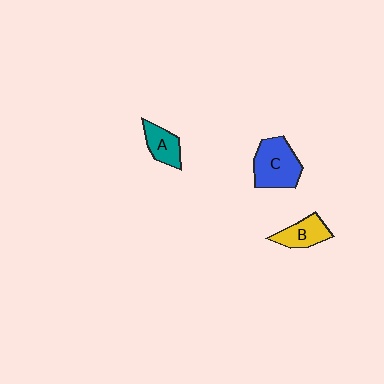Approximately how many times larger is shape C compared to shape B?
Approximately 1.5 times.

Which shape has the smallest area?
Shape A (teal).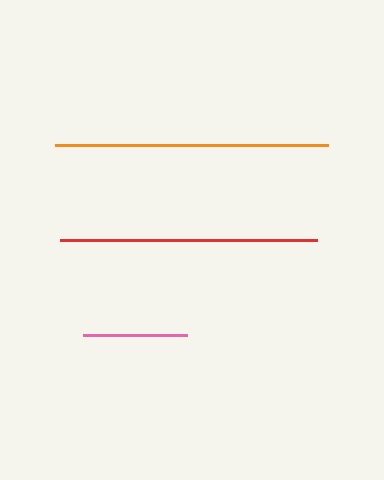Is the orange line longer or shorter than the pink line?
The orange line is longer than the pink line.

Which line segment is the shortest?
The pink line is the shortest at approximately 105 pixels.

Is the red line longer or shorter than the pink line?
The red line is longer than the pink line.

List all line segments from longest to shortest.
From longest to shortest: orange, red, pink.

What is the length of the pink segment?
The pink segment is approximately 105 pixels long.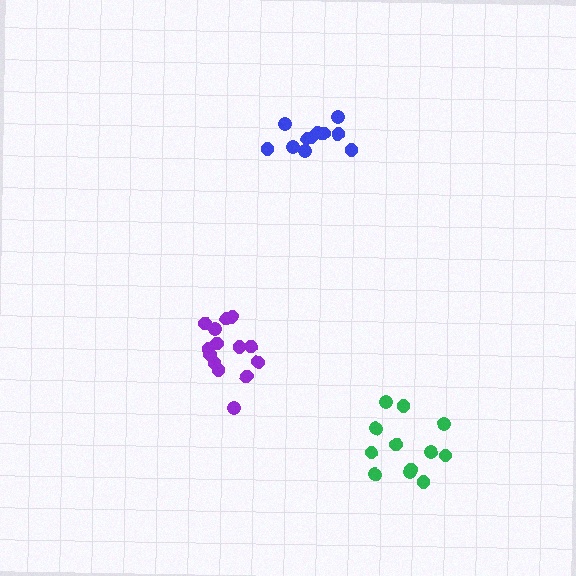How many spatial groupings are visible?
There are 3 spatial groupings.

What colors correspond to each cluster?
The clusters are colored: purple, blue, green.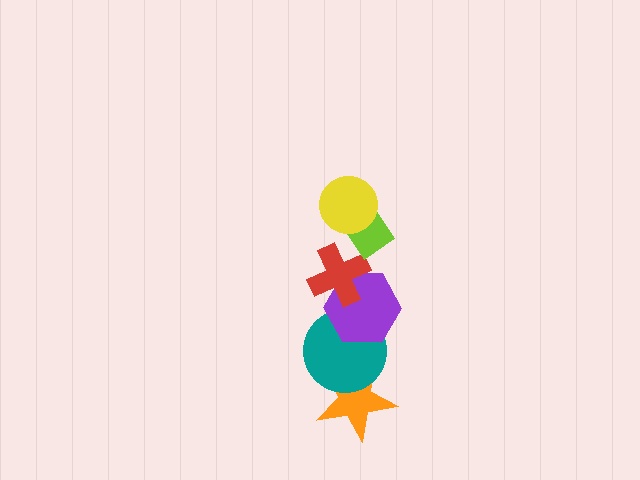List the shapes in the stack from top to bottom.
From top to bottom: the yellow circle, the lime rectangle, the red cross, the purple hexagon, the teal circle, the orange star.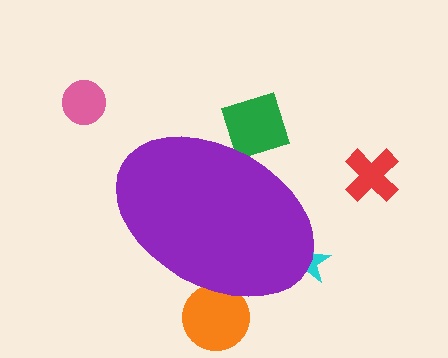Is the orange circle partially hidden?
Yes, the orange circle is partially hidden behind the purple ellipse.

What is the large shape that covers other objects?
A purple ellipse.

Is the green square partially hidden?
Yes, the green square is partially hidden behind the purple ellipse.